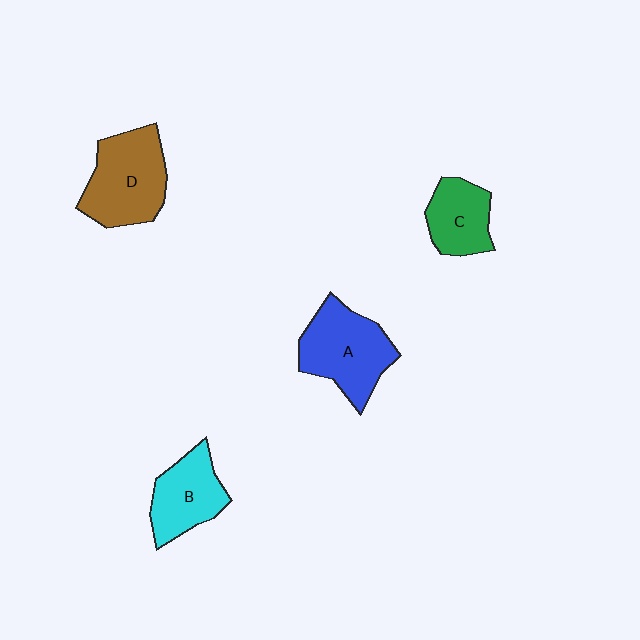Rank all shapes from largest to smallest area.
From largest to smallest: D (brown), A (blue), B (cyan), C (green).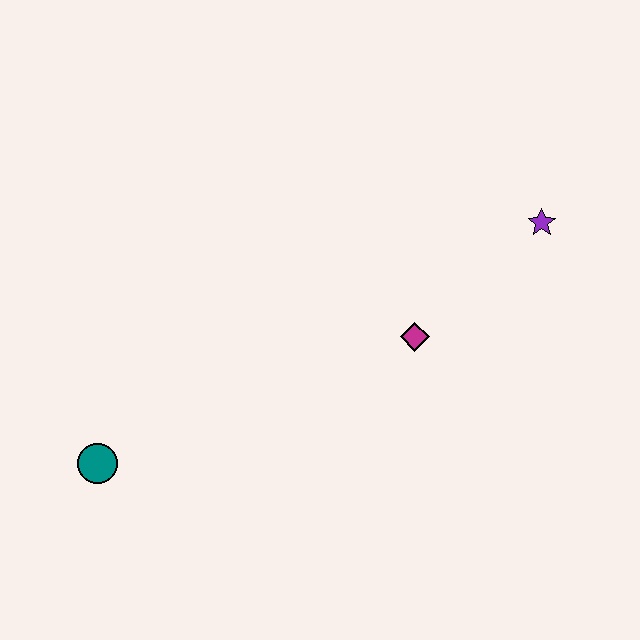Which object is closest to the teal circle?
The magenta diamond is closest to the teal circle.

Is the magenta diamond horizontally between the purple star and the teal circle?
Yes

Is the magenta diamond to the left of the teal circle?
No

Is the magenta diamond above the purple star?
No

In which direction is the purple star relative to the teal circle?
The purple star is to the right of the teal circle.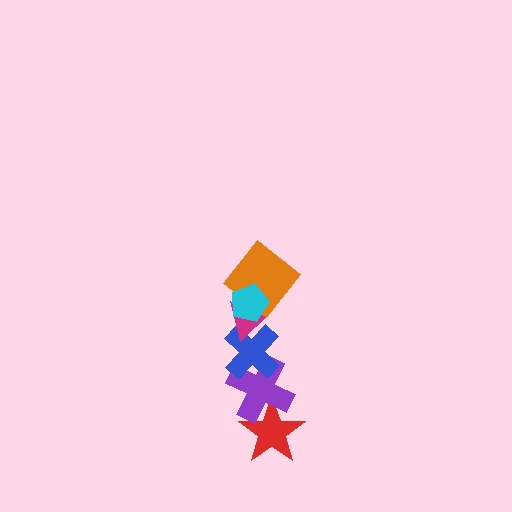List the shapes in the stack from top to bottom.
From top to bottom: the cyan pentagon, the orange diamond, the magenta triangle, the blue cross, the purple cross, the red star.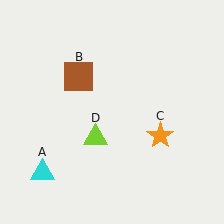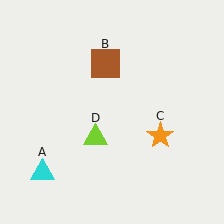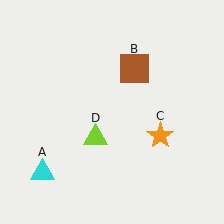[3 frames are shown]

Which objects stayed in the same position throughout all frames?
Cyan triangle (object A) and orange star (object C) and lime triangle (object D) remained stationary.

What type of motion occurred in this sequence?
The brown square (object B) rotated clockwise around the center of the scene.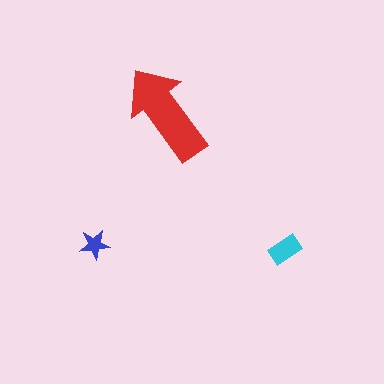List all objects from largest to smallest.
The red arrow, the cyan rectangle, the blue star.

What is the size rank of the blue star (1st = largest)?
3rd.